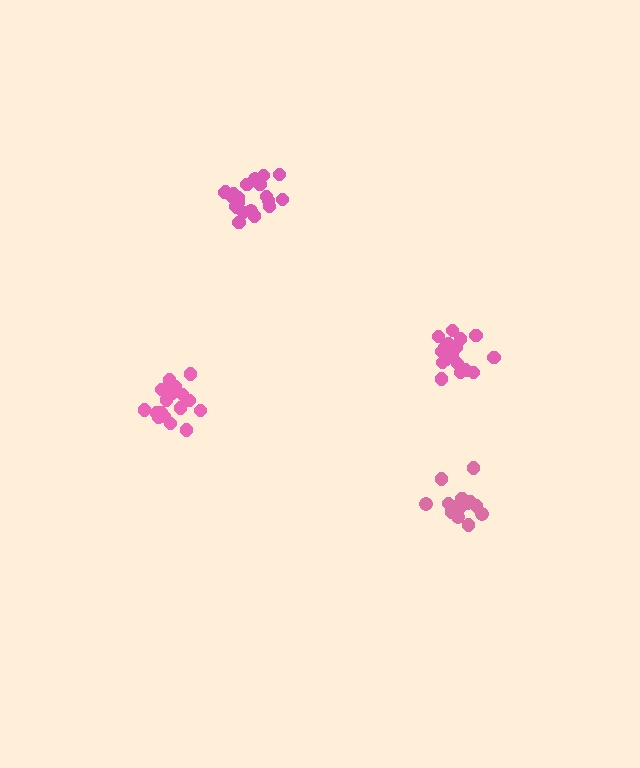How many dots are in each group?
Group 1: 15 dots, Group 2: 17 dots, Group 3: 19 dots, Group 4: 21 dots (72 total).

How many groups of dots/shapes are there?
There are 4 groups.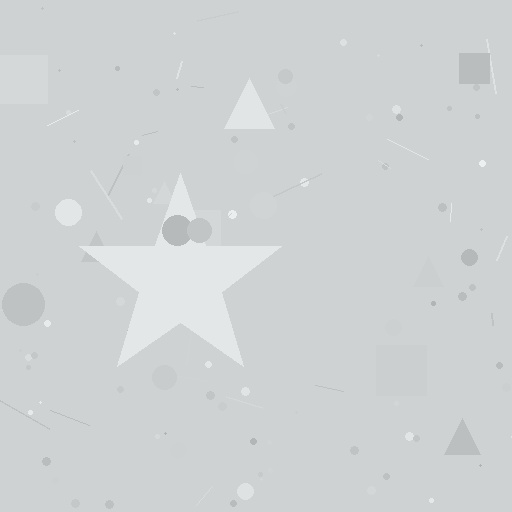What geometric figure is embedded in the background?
A star is embedded in the background.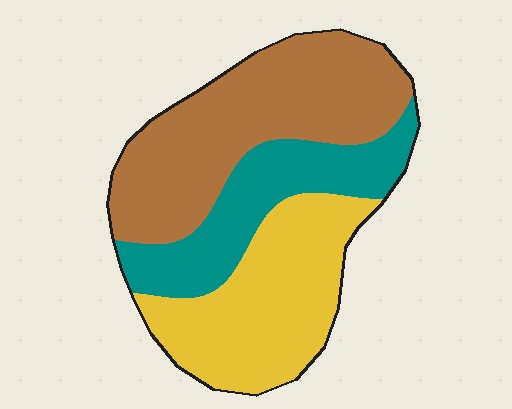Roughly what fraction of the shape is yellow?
Yellow covers 34% of the shape.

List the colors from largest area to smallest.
From largest to smallest: brown, yellow, teal.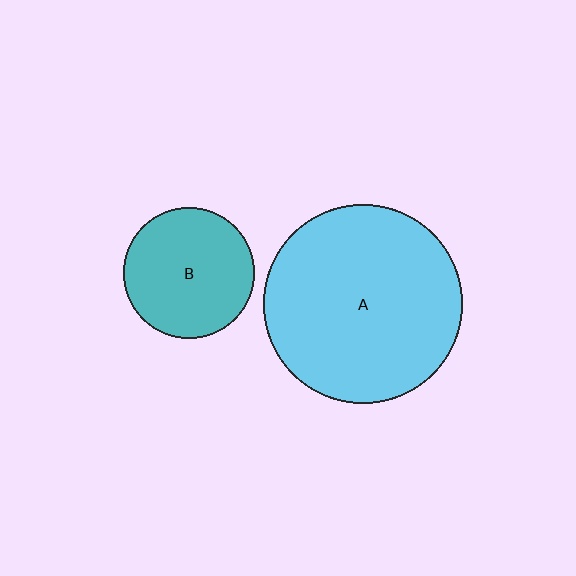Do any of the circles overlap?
No, none of the circles overlap.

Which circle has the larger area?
Circle A (cyan).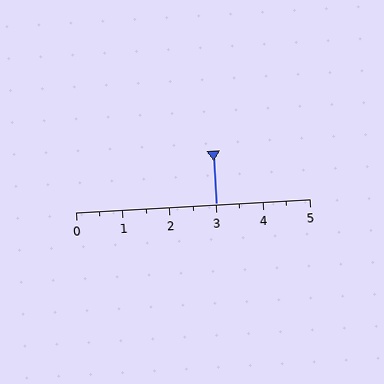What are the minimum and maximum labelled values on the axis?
The axis runs from 0 to 5.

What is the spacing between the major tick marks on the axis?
The major ticks are spaced 1 apart.